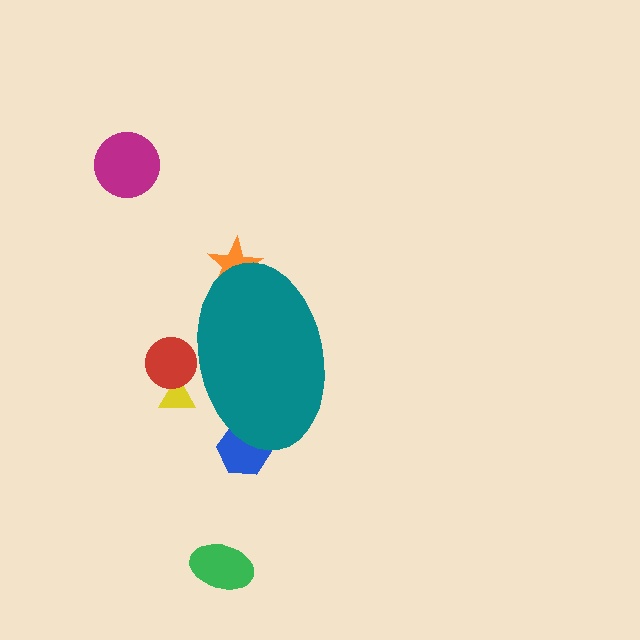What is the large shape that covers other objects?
A teal ellipse.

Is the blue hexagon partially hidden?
Yes, the blue hexagon is partially hidden behind the teal ellipse.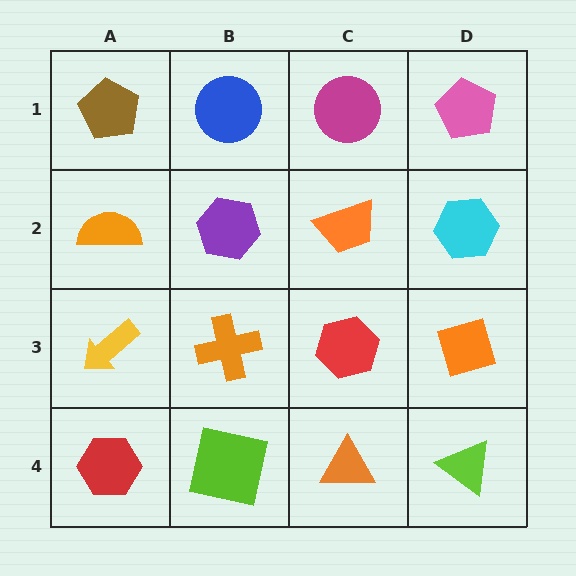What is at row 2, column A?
An orange semicircle.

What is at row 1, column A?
A brown pentagon.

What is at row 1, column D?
A pink pentagon.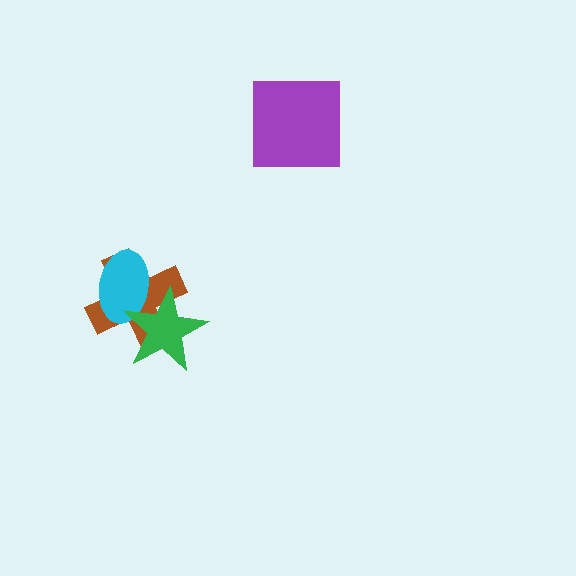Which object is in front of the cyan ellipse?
The green star is in front of the cyan ellipse.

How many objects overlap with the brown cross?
2 objects overlap with the brown cross.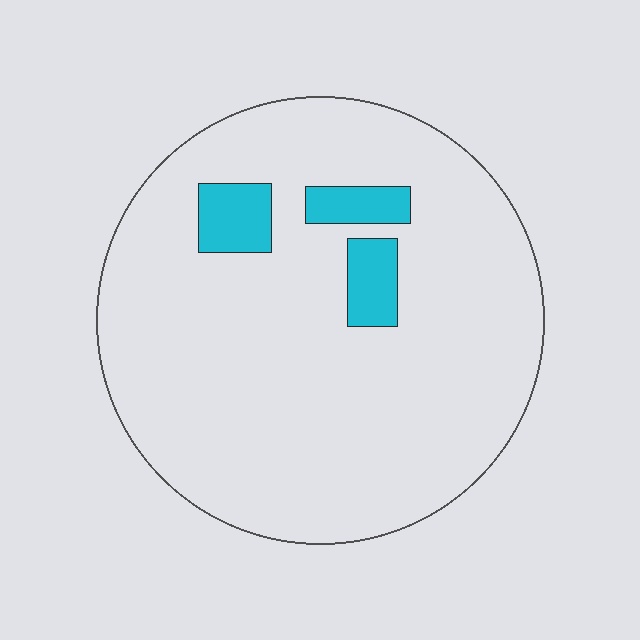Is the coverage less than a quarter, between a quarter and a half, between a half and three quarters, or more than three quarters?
Less than a quarter.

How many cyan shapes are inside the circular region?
3.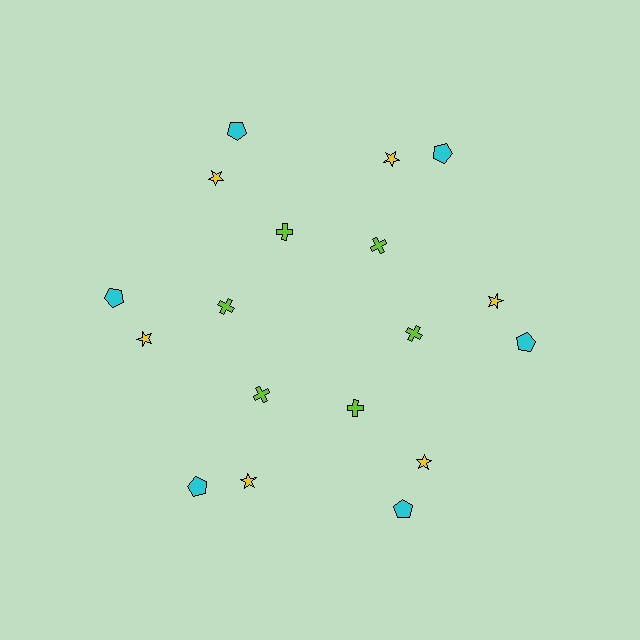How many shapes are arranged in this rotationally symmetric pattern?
There are 18 shapes, arranged in 6 groups of 3.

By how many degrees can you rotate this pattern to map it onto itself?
The pattern maps onto itself every 60 degrees of rotation.